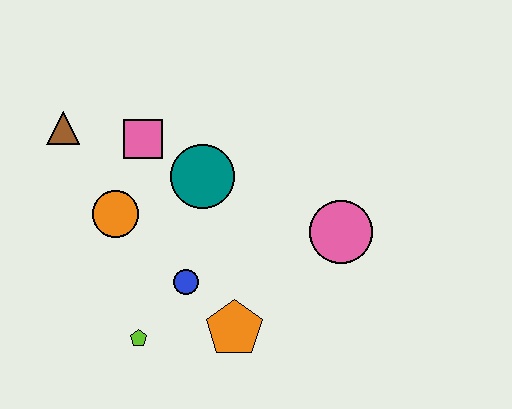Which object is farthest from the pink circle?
The brown triangle is farthest from the pink circle.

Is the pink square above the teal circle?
Yes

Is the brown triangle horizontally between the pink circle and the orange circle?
No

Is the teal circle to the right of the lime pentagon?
Yes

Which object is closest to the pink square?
The teal circle is closest to the pink square.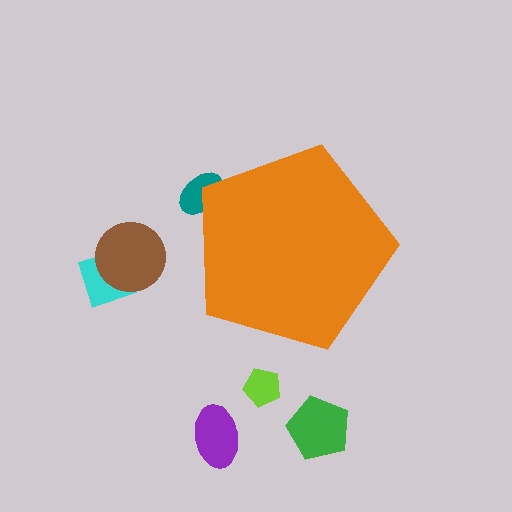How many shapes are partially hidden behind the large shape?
1 shape is partially hidden.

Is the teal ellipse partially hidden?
Yes, the teal ellipse is partially hidden behind the orange pentagon.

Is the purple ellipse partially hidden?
No, the purple ellipse is fully visible.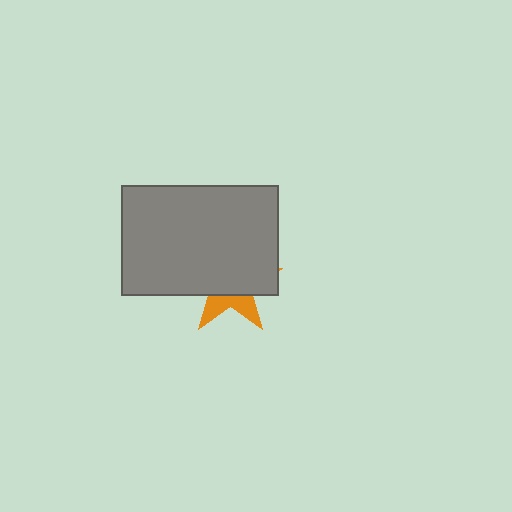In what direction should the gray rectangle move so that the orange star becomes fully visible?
The gray rectangle should move up. That is the shortest direction to clear the overlap and leave the orange star fully visible.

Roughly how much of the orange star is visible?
A small part of it is visible (roughly 32%).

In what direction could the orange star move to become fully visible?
The orange star could move down. That would shift it out from behind the gray rectangle entirely.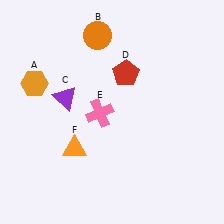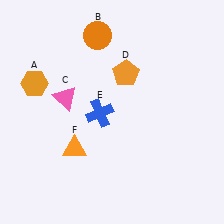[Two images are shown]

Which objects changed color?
C changed from purple to pink. D changed from red to orange. E changed from pink to blue.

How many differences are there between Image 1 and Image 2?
There are 3 differences between the two images.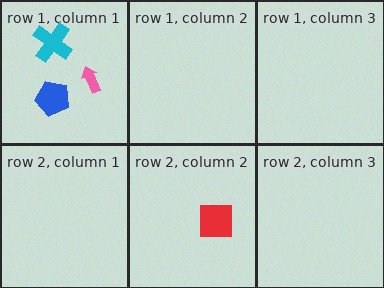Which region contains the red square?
The row 2, column 2 region.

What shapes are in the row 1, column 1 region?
The cyan cross, the pink arrow, the blue pentagon.